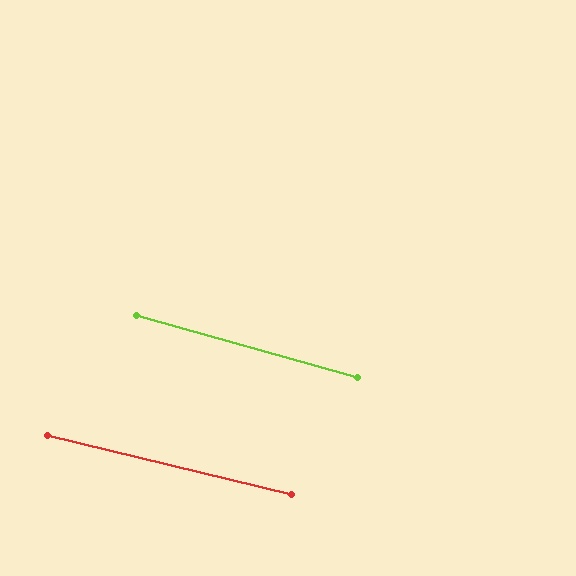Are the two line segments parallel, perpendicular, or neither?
Parallel — their directions differ by only 1.9°.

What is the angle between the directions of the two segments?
Approximately 2 degrees.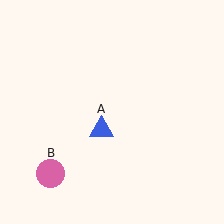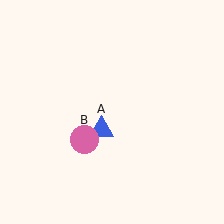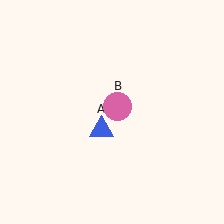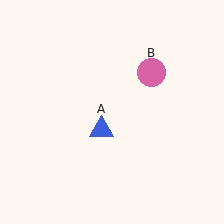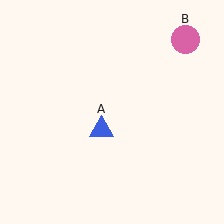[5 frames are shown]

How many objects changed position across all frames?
1 object changed position: pink circle (object B).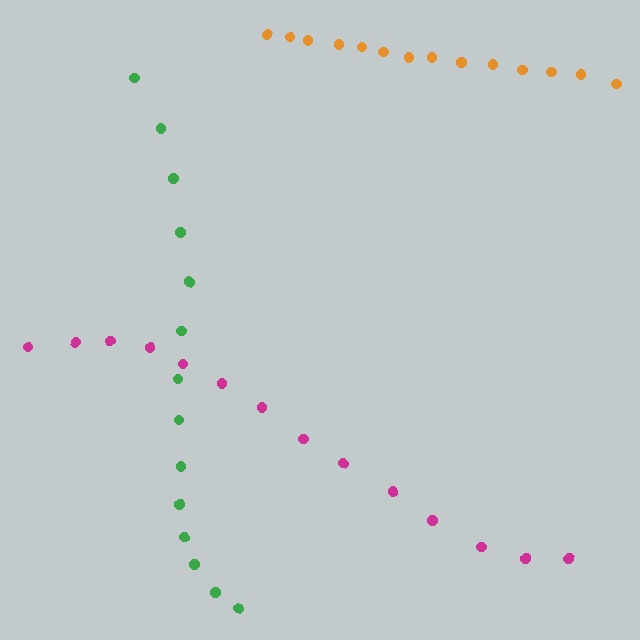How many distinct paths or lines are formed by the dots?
There are 3 distinct paths.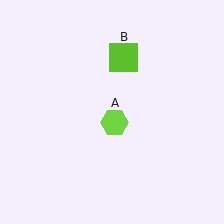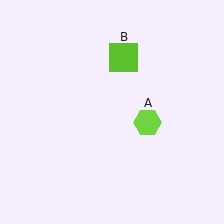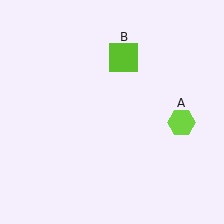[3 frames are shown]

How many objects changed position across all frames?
1 object changed position: lime hexagon (object A).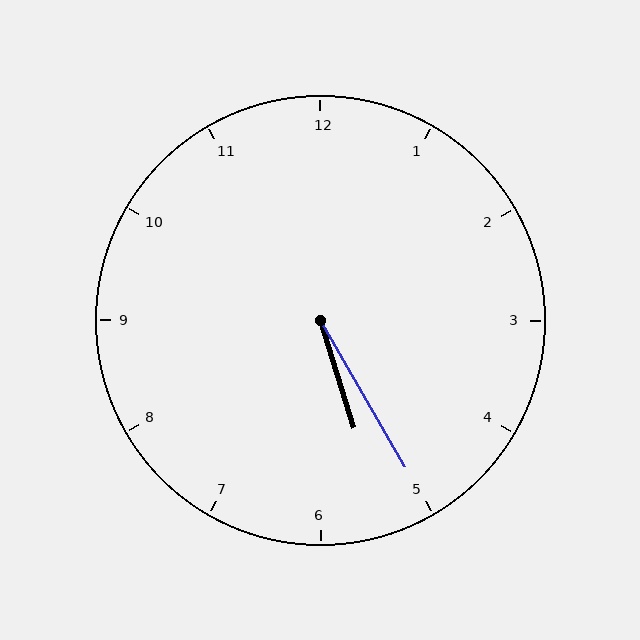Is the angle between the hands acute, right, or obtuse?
It is acute.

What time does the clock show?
5:25.